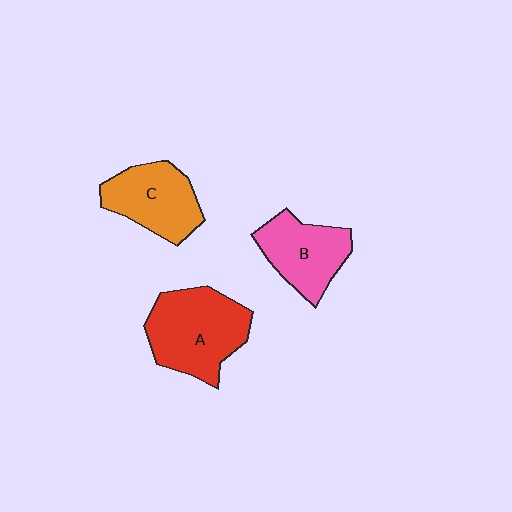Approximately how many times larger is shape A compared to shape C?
Approximately 1.3 times.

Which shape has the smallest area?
Shape B (pink).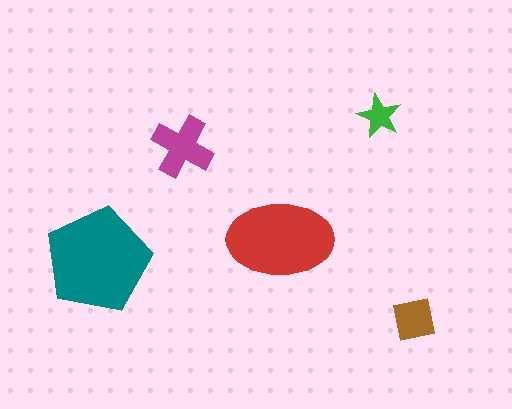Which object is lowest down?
The brown square is bottommost.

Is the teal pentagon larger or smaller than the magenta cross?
Larger.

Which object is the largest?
The teal pentagon.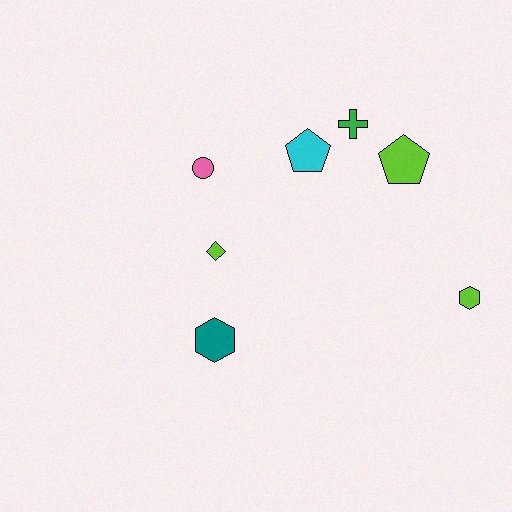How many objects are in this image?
There are 7 objects.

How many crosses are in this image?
There is 1 cross.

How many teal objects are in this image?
There is 1 teal object.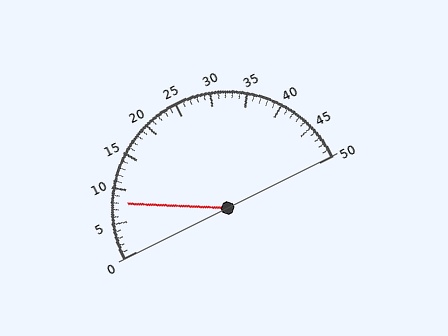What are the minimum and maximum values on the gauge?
The gauge ranges from 0 to 50.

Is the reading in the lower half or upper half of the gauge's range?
The reading is in the lower half of the range (0 to 50).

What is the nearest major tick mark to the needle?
The nearest major tick mark is 10.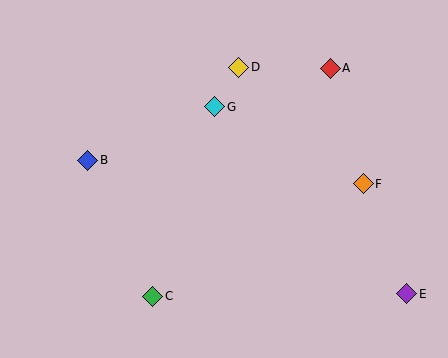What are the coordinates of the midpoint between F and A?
The midpoint between F and A is at (347, 126).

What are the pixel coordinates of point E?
Point E is at (407, 294).